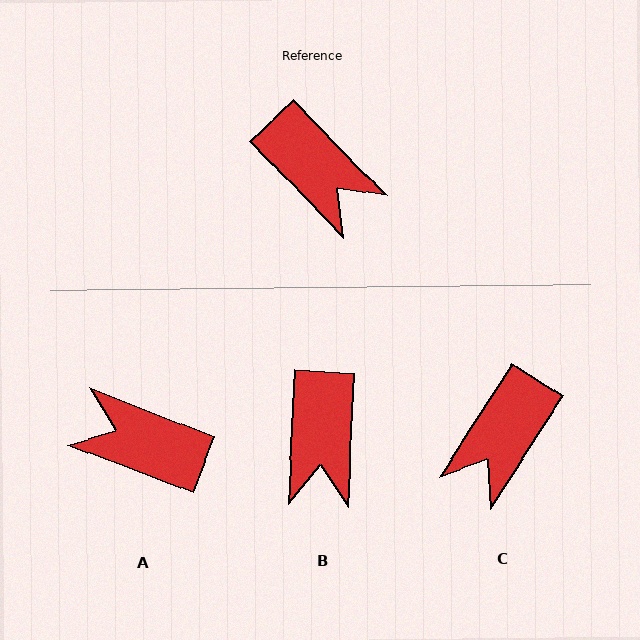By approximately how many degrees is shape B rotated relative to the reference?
Approximately 47 degrees clockwise.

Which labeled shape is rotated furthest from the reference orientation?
A, about 155 degrees away.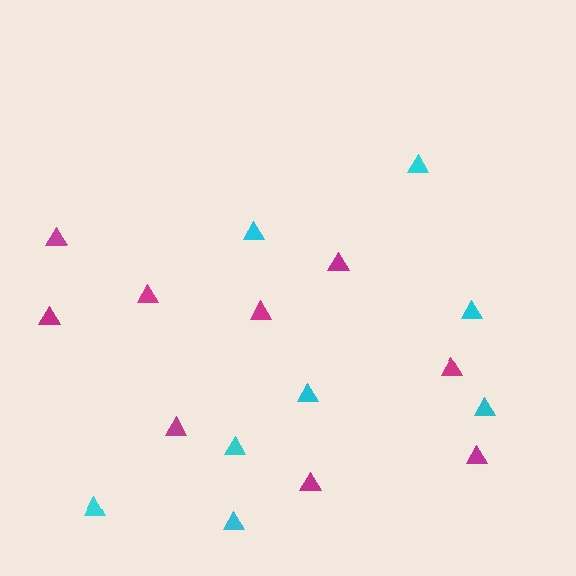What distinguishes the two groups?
There are 2 groups: one group of cyan triangles (8) and one group of magenta triangles (9).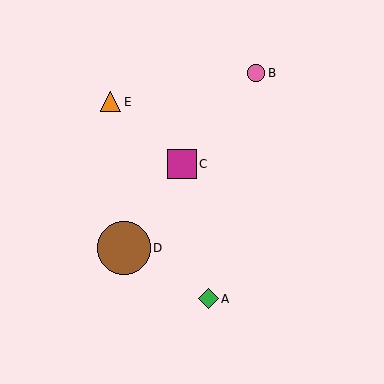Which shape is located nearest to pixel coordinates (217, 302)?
The green diamond (labeled A) at (208, 299) is nearest to that location.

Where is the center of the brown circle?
The center of the brown circle is at (124, 248).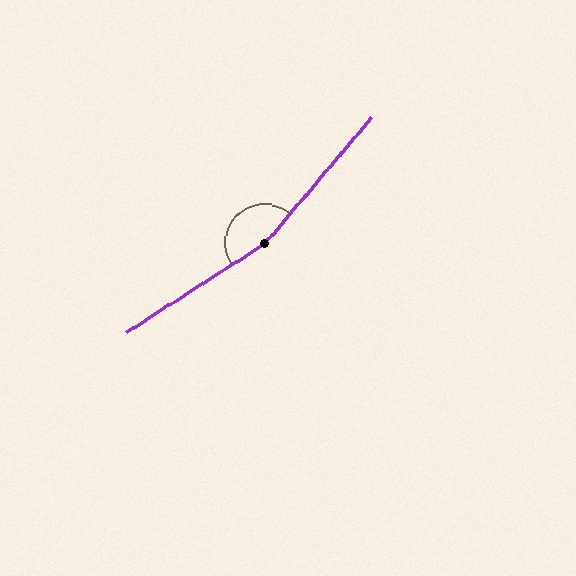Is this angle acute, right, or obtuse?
It is obtuse.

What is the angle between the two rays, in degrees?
Approximately 163 degrees.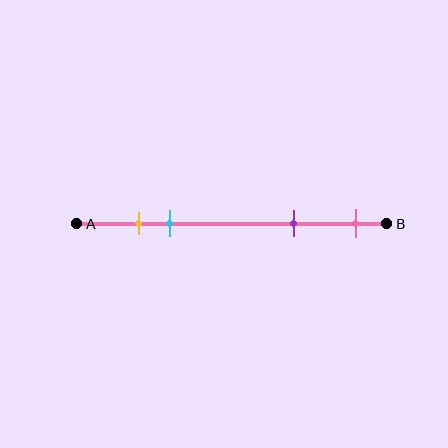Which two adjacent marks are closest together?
The yellow and cyan marks are the closest adjacent pair.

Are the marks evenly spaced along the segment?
No, the marks are not evenly spaced.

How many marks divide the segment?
There are 4 marks dividing the segment.